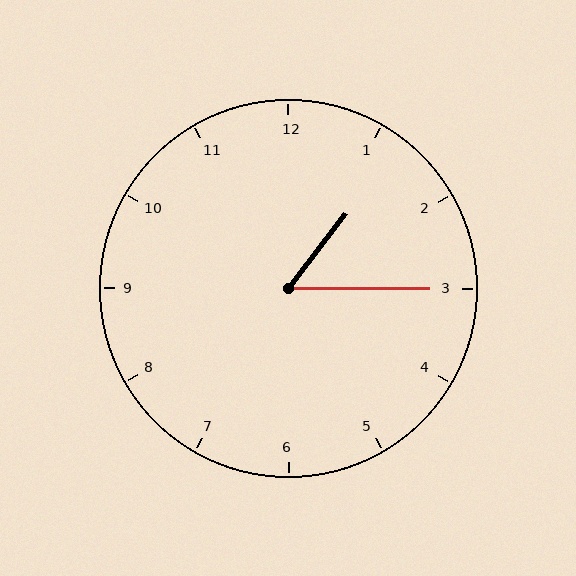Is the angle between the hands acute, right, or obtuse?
It is acute.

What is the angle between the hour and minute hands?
Approximately 52 degrees.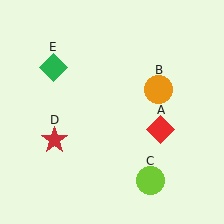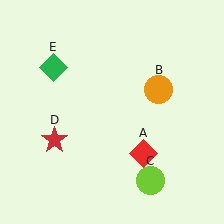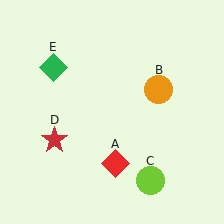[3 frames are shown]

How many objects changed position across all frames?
1 object changed position: red diamond (object A).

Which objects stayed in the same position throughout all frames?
Orange circle (object B) and lime circle (object C) and red star (object D) and green diamond (object E) remained stationary.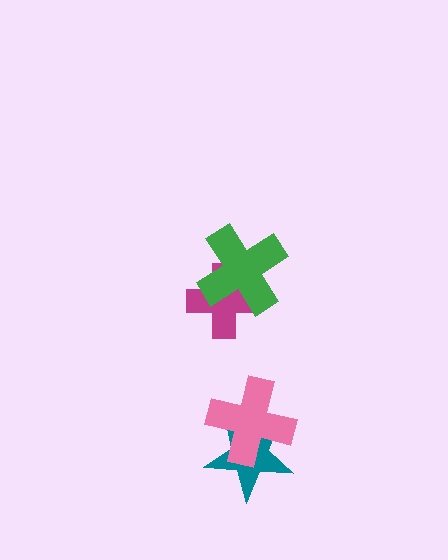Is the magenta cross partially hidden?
Yes, it is partially covered by another shape.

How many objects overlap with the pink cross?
1 object overlaps with the pink cross.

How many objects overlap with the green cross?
1 object overlaps with the green cross.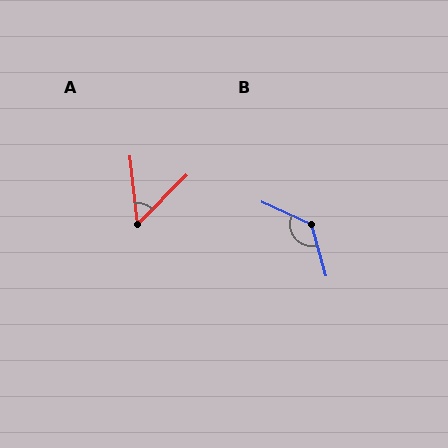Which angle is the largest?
B, at approximately 130 degrees.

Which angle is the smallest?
A, at approximately 51 degrees.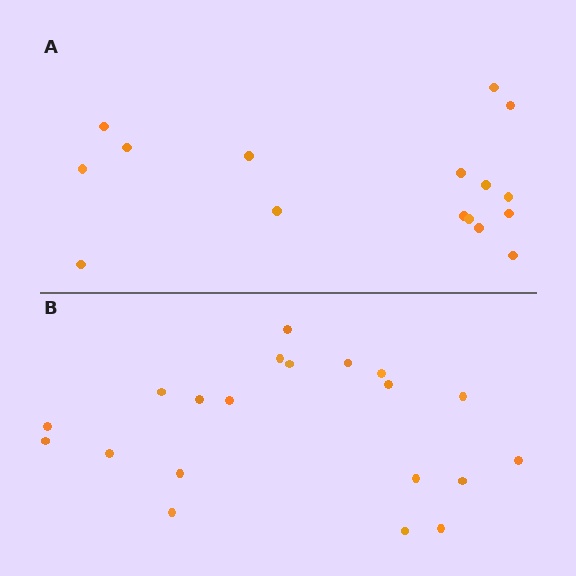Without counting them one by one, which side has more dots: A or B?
Region B (the bottom region) has more dots.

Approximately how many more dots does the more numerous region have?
Region B has about 4 more dots than region A.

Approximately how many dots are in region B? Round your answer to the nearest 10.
About 20 dots.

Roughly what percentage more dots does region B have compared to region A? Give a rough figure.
About 25% more.